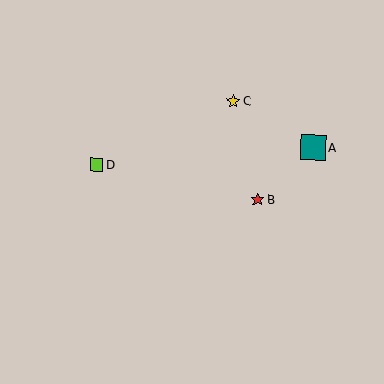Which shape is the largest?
The teal square (labeled A) is the largest.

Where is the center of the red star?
The center of the red star is at (257, 199).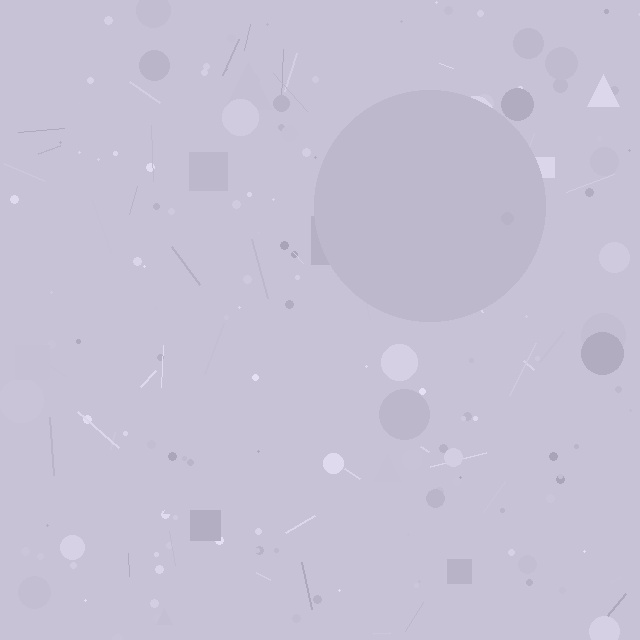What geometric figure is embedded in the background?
A circle is embedded in the background.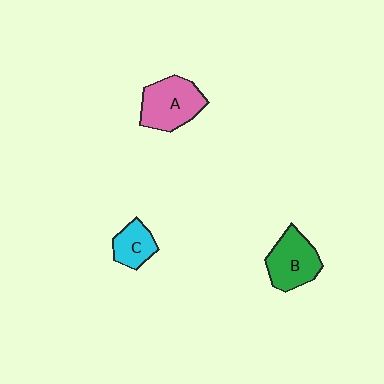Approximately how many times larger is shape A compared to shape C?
Approximately 1.8 times.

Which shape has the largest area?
Shape A (pink).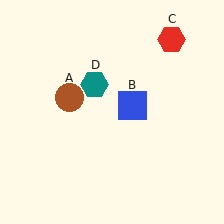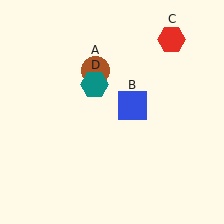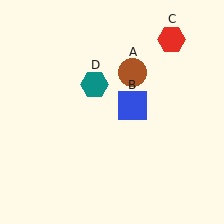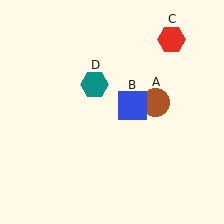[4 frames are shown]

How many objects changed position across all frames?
1 object changed position: brown circle (object A).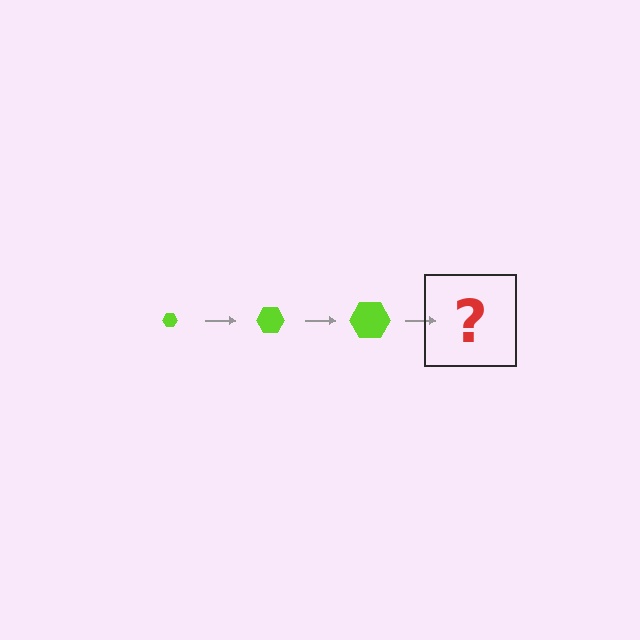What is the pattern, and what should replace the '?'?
The pattern is that the hexagon gets progressively larger each step. The '?' should be a lime hexagon, larger than the previous one.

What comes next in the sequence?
The next element should be a lime hexagon, larger than the previous one.